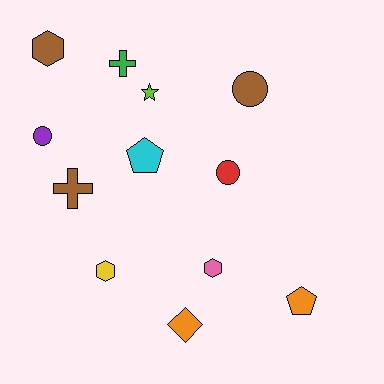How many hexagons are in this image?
There are 3 hexagons.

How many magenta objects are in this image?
There are no magenta objects.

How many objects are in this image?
There are 12 objects.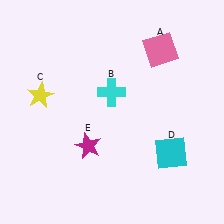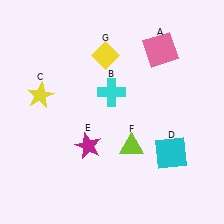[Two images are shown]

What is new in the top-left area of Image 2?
A yellow diamond (G) was added in the top-left area of Image 2.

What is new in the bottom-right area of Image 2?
A lime triangle (F) was added in the bottom-right area of Image 2.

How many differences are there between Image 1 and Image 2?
There are 2 differences between the two images.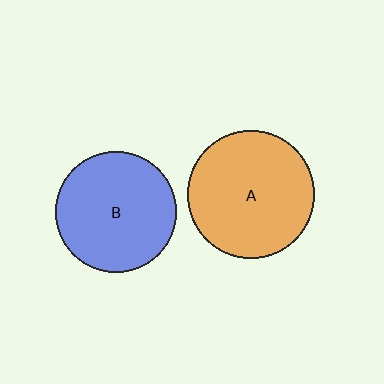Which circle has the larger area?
Circle A (orange).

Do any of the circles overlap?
No, none of the circles overlap.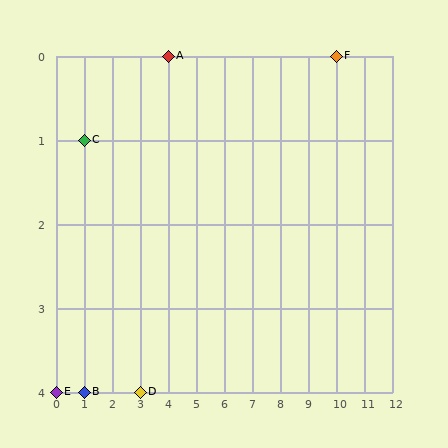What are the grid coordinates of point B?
Point B is at grid coordinates (1, 4).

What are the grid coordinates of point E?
Point E is at grid coordinates (0, 4).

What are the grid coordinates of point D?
Point D is at grid coordinates (3, 4).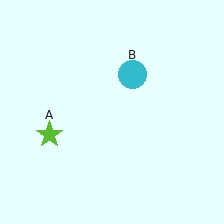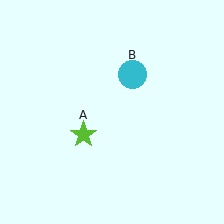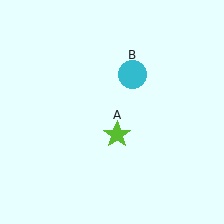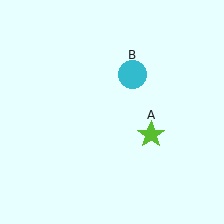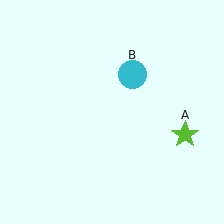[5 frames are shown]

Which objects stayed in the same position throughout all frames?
Cyan circle (object B) remained stationary.